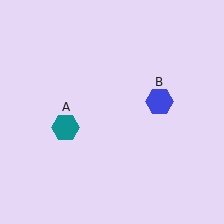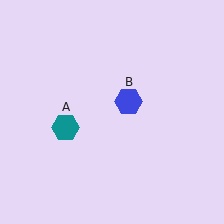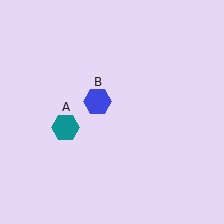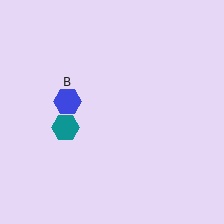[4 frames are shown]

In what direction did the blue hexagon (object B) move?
The blue hexagon (object B) moved left.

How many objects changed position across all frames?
1 object changed position: blue hexagon (object B).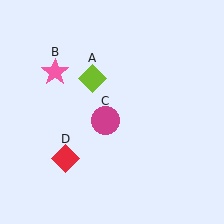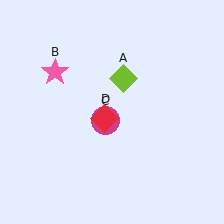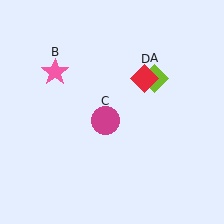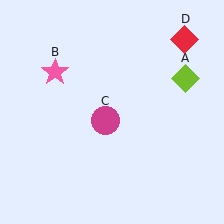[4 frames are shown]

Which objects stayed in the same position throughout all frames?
Pink star (object B) and magenta circle (object C) remained stationary.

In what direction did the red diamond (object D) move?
The red diamond (object D) moved up and to the right.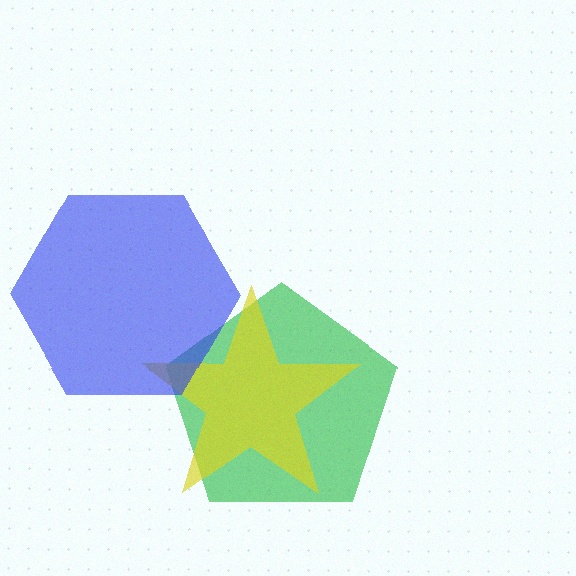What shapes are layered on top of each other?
The layered shapes are: a green pentagon, a yellow star, a blue hexagon.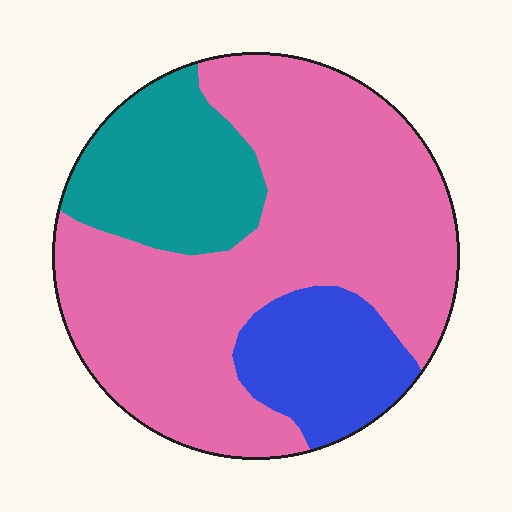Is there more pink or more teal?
Pink.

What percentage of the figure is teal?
Teal covers roughly 20% of the figure.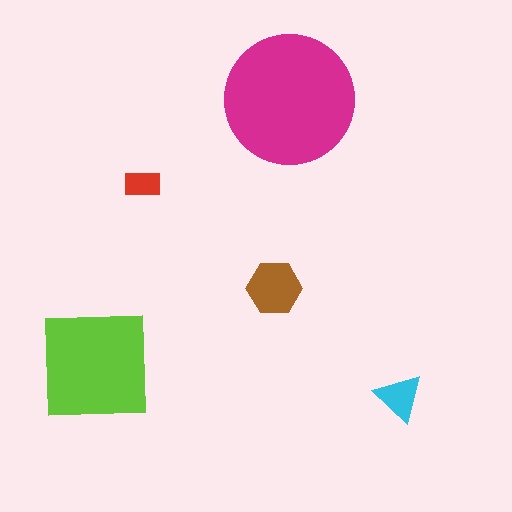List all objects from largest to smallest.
The magenta circle, the lime square, the brown hexagon, the cyan triangle, the red rectangle.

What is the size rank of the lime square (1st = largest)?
2nd.